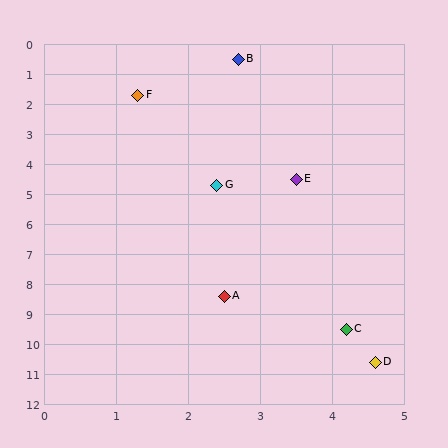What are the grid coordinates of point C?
Point C is at approximately (4.2, 9.5).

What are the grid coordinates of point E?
Point E is at approximately (3.5, 4.5).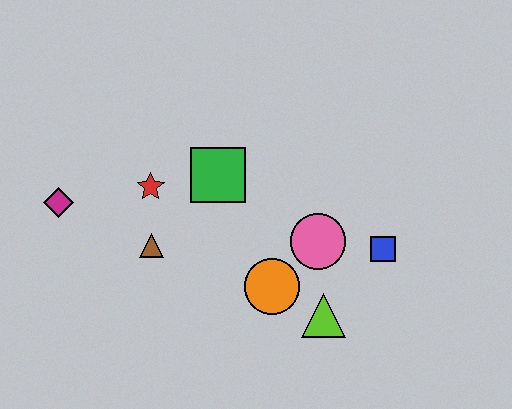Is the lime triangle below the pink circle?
Yes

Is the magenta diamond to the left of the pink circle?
Yes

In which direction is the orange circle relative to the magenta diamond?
The orange circle is to the right of the magenta diamond.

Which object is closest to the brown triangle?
The red star is closest to the brown triangle.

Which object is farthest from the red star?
The blue square is farthest from the red star.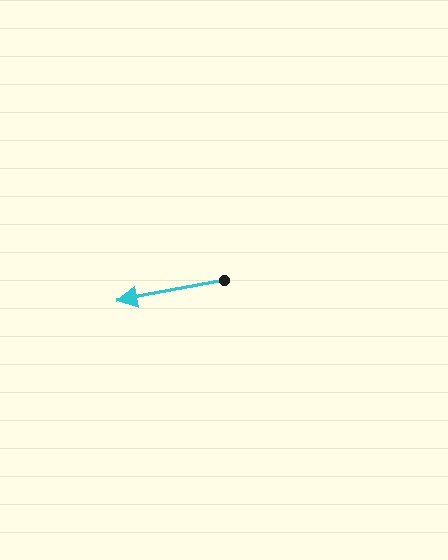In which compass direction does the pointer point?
West.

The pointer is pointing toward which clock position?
Roughly 9 o'clock.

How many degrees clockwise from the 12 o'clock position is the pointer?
Approximately 259 degrees.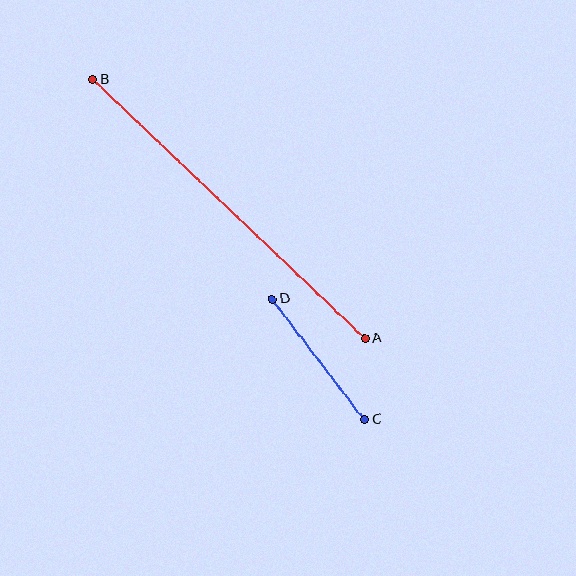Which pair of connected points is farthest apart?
Points A and B are farthest apart.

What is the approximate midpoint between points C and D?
The midpoint is at approximately (318, 359) pixels.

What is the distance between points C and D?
The distance is approximately 152 pixels.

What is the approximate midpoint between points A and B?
The midpoint is at approximately (229, 209) pixels.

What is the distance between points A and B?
The distance is approximately 376 pixels.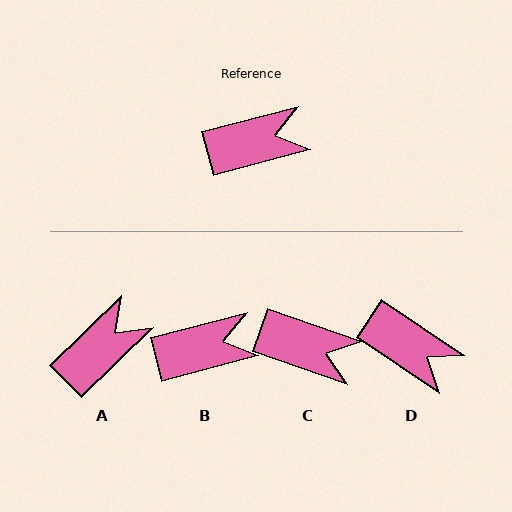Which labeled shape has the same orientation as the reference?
B.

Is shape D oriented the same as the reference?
No, it is off by about 49 degrees.